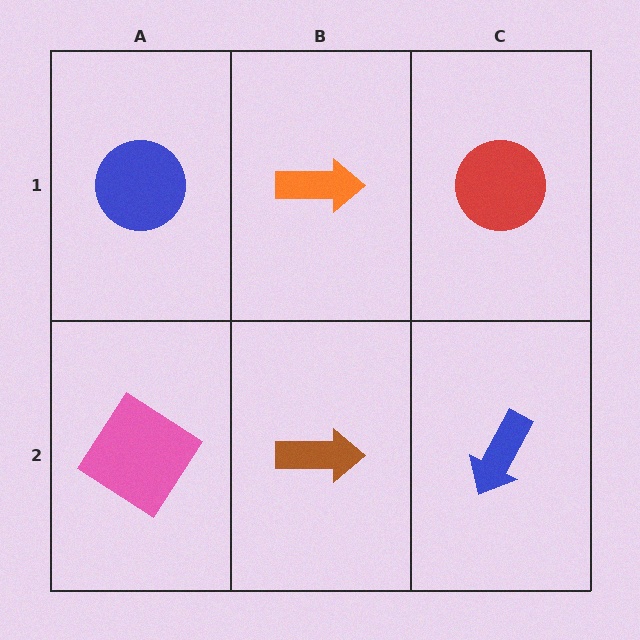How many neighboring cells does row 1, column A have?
2.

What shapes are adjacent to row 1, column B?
A brown arrow (row 2, column B), a blue circle (row 1, column A), a red circle (row 1, column C).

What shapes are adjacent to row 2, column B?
An orange arrow (row 1, column B), a pink diamond (row 2, column A), a blue arrow (row 2, column C).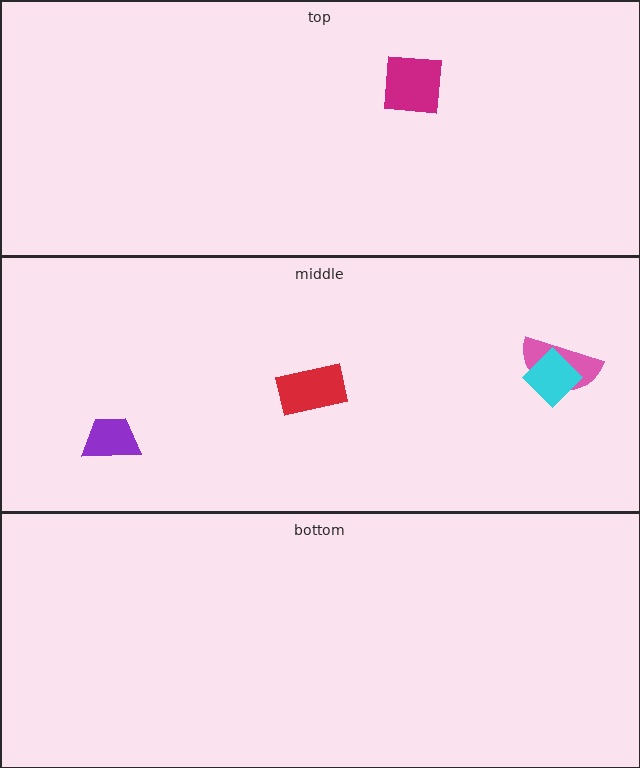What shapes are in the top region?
The magenta square.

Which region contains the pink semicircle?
The middle region.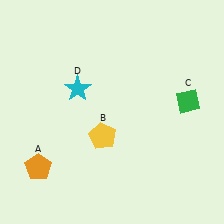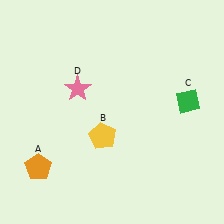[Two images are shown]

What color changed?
The star (D) changed from cyan in Image 1 to pink in Image 2.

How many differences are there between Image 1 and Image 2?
There is 1 difference between the two images.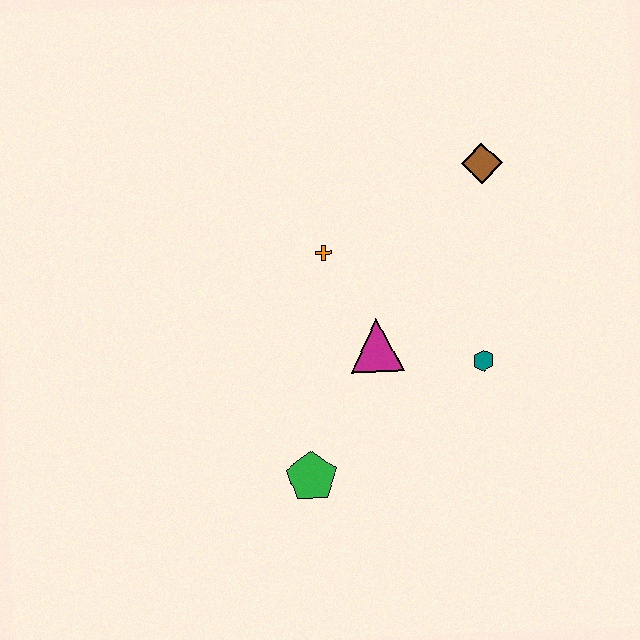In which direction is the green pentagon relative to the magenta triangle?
The green pentagon is below the magenta triangle.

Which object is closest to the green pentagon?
The magenta triangle is closest to the green pentagon.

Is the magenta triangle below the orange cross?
Yes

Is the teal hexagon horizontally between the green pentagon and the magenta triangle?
No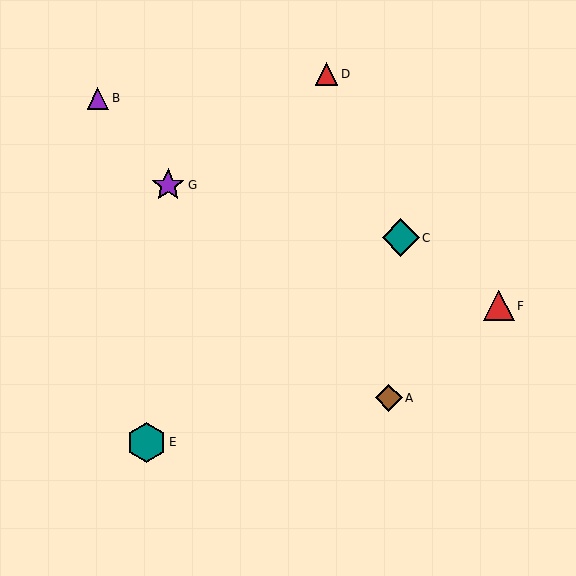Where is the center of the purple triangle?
The center of the purple triangle is at (98, 98).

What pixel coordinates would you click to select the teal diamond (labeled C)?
Click at (401, 238) to select the teal diamond C.